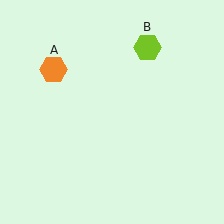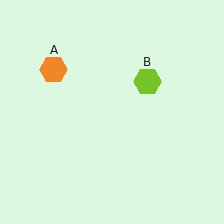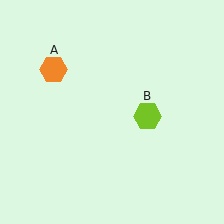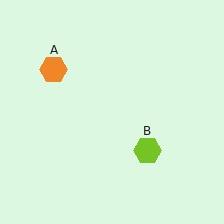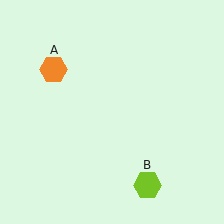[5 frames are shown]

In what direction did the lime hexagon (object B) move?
The lime hexagon (object B) moved down.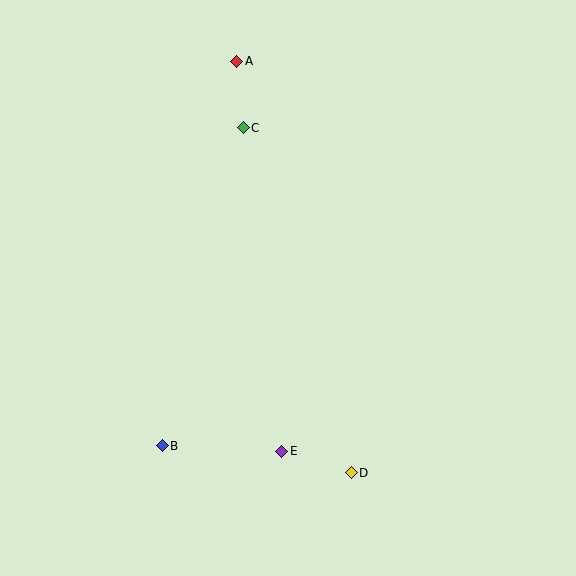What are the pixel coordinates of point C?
Point C is at (243, 128).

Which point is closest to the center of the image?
Point E at (282, 451) is closest to the center.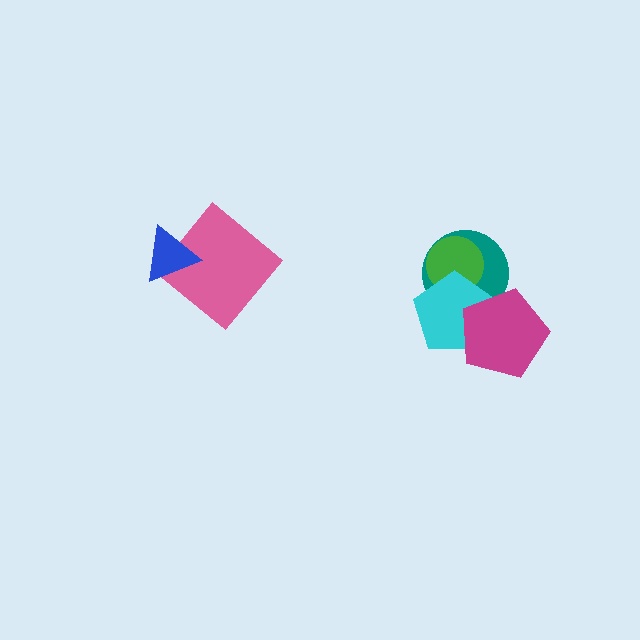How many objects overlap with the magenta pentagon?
2 objects overlap with the magenta pentagon.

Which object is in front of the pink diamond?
The blue triangle is in front of the pink diamond.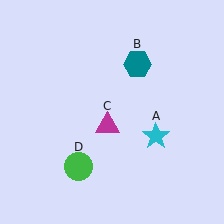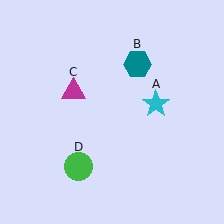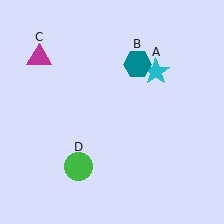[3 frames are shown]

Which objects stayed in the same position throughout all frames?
Teal hexagon (object B) and green circle (object D) remained stationary.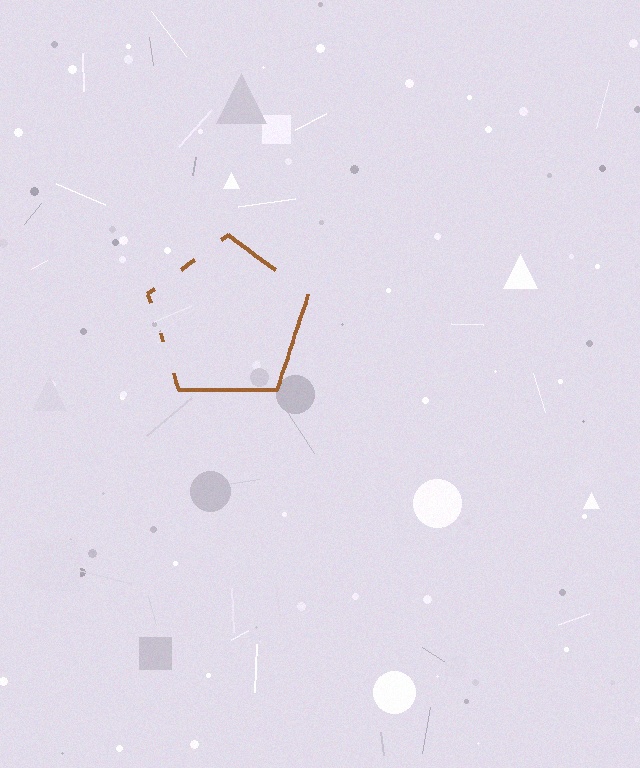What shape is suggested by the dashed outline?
The dashed outline suggests a pentagon.